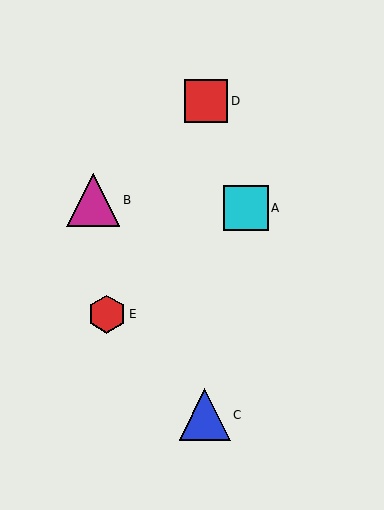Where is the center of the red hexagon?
The center of the red hexagon is at (107, 314).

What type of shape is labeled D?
Shape D is a red square.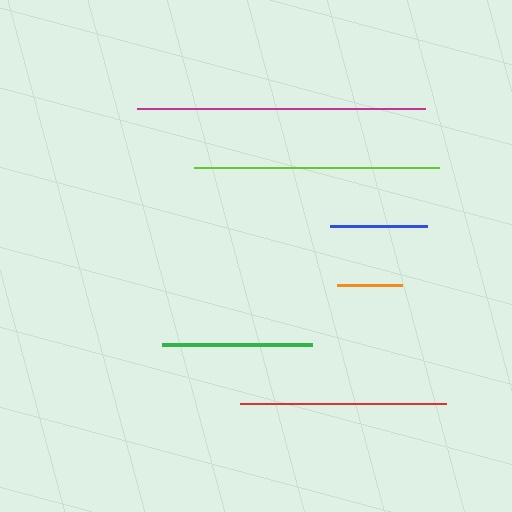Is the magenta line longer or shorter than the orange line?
The magenta line is longer than the orange line.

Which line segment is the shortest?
The orange line is the shortest at approximately 65 pixels.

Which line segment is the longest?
The magenta line is the longest at approximately 289 pixels.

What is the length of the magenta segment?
The magenta segment is approximately 289 pixels long.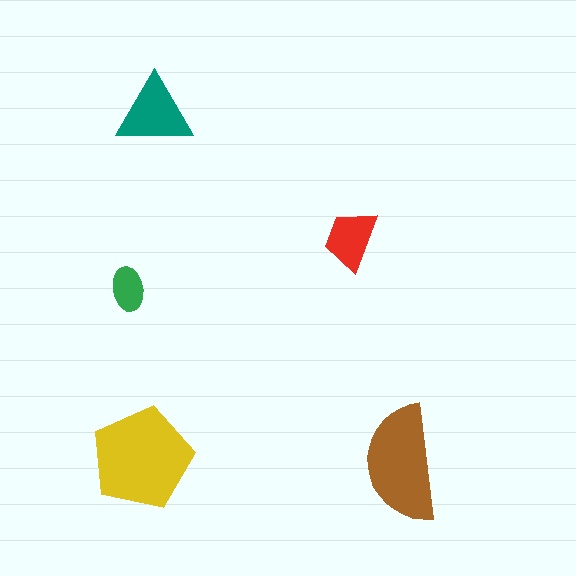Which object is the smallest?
The green ellipse.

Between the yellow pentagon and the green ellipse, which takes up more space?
The yellow pentagon.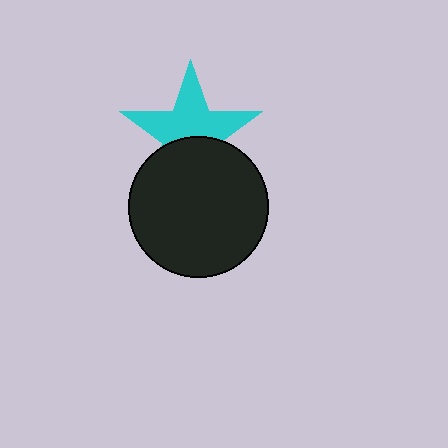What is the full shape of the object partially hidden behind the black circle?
The partially hidden object is a cyan star.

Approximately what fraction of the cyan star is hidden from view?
Roughly 42% of the cyan star is hidden behind the black circle.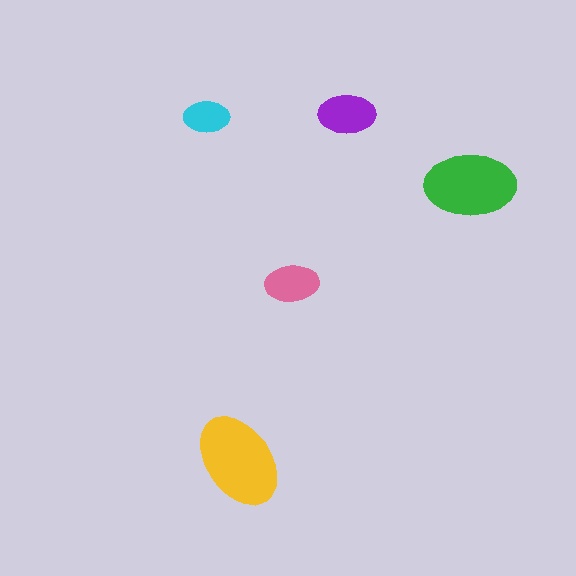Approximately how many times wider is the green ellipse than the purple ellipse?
About 1.5 times wider.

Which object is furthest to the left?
The cyan ellipse is leftmost.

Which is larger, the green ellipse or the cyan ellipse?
The green one.